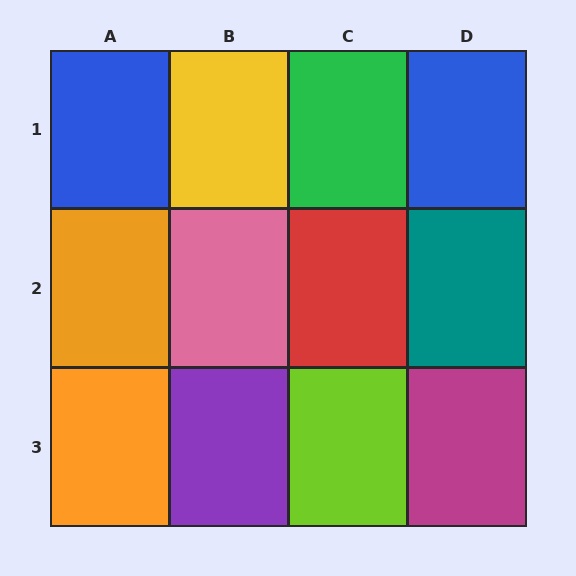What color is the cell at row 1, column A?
Blue.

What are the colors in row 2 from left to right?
Orange, pink, red, teal.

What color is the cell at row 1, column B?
Yellow.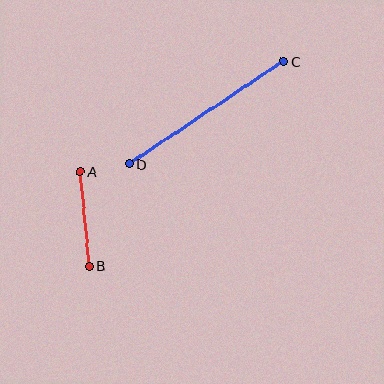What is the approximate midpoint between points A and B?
The midpoint is at approximately (85, 219) pixels.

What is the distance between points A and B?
The distance is approximately 95 pixels.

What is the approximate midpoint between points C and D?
The midpoint is at approximately (206, 113) pixels.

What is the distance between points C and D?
The distance is approximately 186 pixels.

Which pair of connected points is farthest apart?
Points C and D are farthest apart.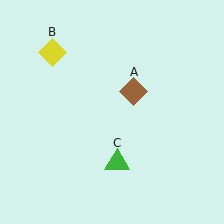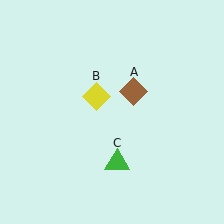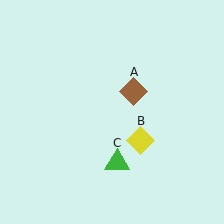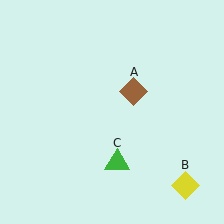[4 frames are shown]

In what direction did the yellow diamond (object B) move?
The yellow diamond (object B) moved down and to the right.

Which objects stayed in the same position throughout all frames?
Brown diamond (object A) and green triangle (object C) remained stationary.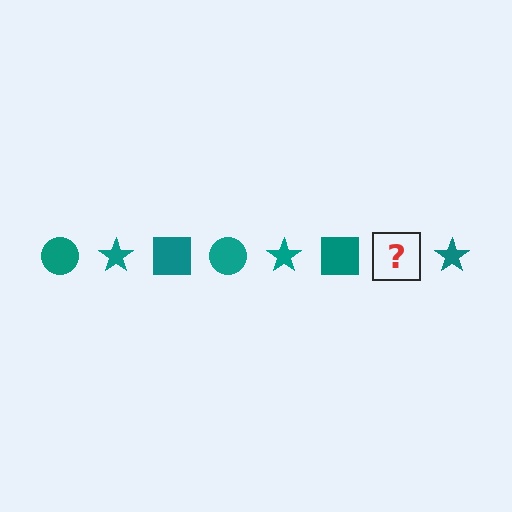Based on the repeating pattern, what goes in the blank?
The blank should be a teal circle.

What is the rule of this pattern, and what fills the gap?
The rule is that the pattern cycles through circle, star, square shapes in teal. The gap should be filled with a teal circle.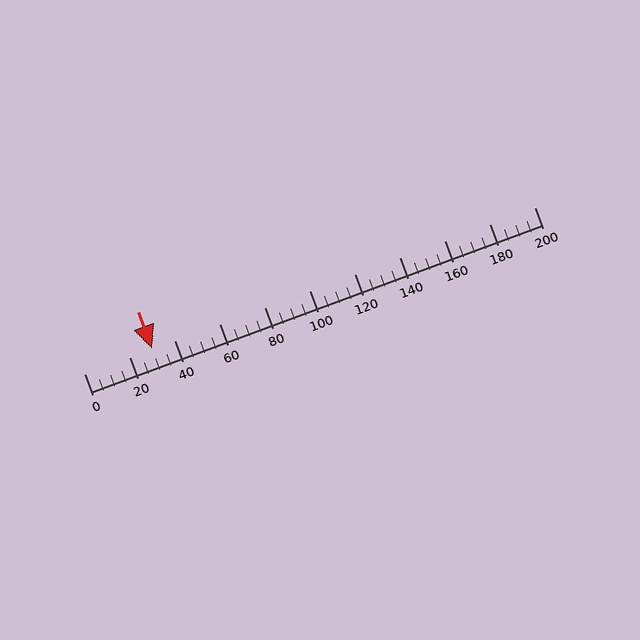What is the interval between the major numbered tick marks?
The major tick marks are spaced 20 units apart.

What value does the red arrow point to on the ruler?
The red arrow points to approximately 30.